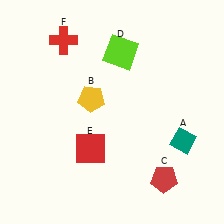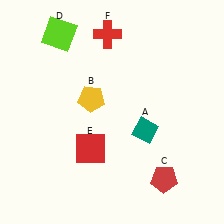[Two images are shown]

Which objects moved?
The objects that moved are: the teal diamond (A), the lime square (D), the red cross (F).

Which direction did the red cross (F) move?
The red cross (F) moved right.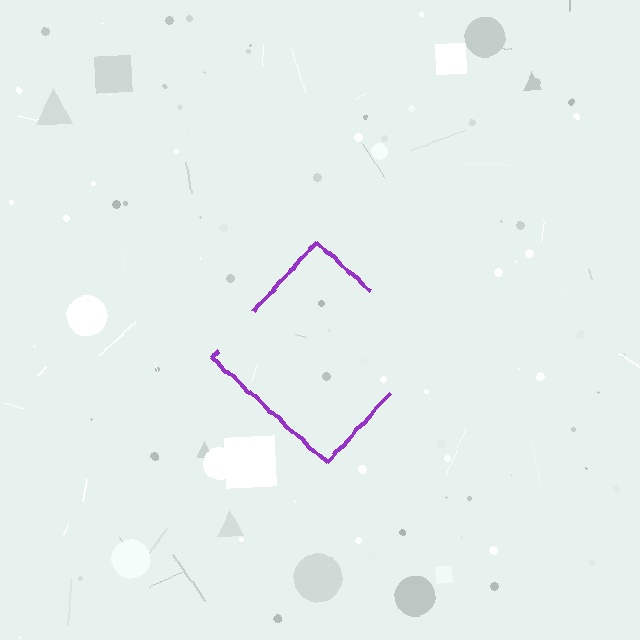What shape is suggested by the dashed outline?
The dashed outline suggests a diamond.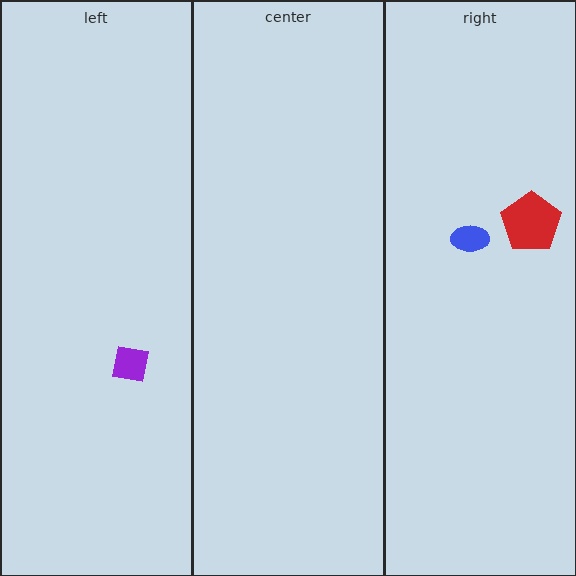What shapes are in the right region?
The blue ellipse, the red pentagon.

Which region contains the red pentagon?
The right region.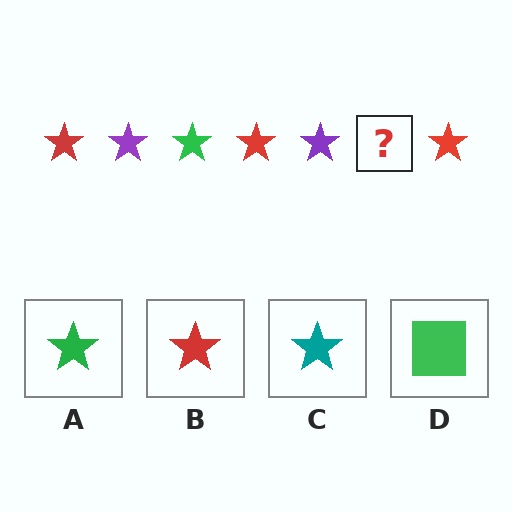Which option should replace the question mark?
Option A.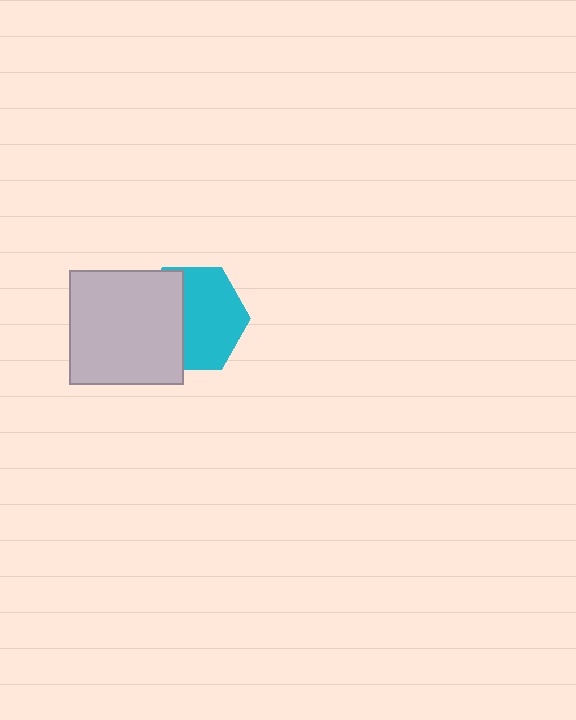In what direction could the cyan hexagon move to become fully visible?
The cyan hexagon could move right. That would shift it out from behind the light gray square entirely.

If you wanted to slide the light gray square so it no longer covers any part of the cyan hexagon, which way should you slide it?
Slide it left — that is the most direct way to separate the two shapes.